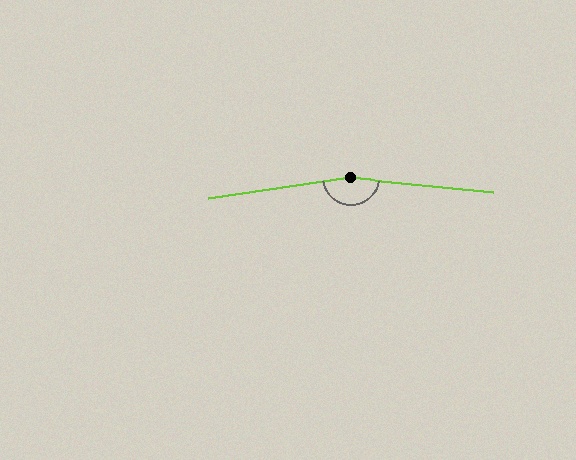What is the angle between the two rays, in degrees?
Approximately 166 degrees.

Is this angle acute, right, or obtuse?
It is obtuse.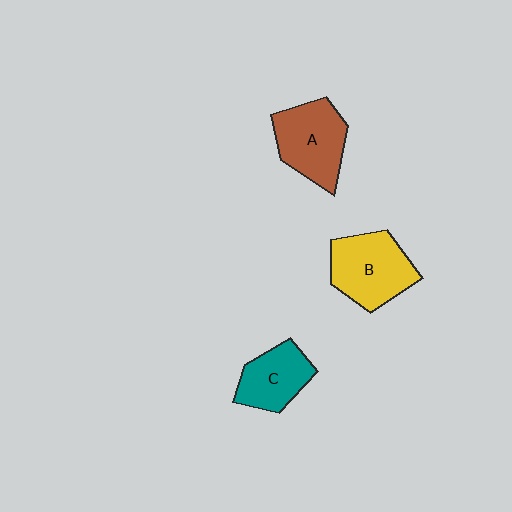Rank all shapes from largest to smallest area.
From largest to smallest: B (yellow), A (brown), C (teal).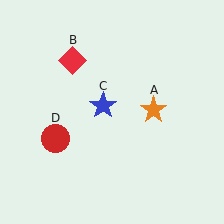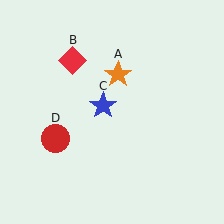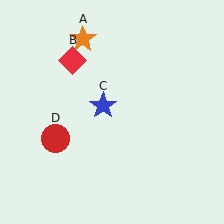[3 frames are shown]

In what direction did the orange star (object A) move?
The orange star (object A) moved up and to the left.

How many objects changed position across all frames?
1 object changed position: orange star (object A).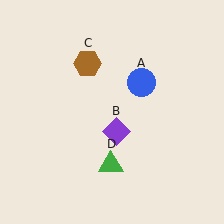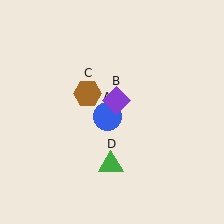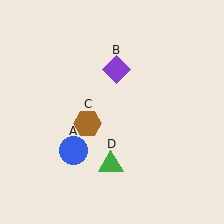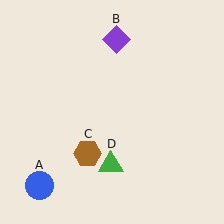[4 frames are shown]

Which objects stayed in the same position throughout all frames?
Green triangle (object D) remained stationary.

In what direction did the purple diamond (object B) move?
The purple diamond (object B) moved up.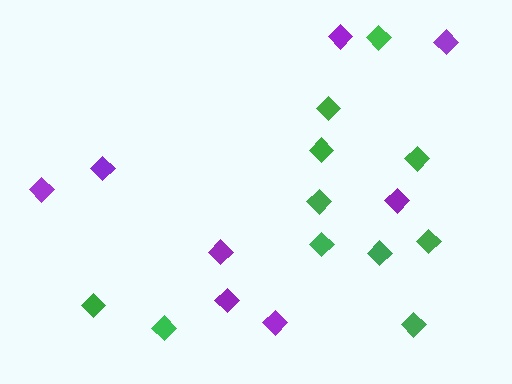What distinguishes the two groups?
There are 2 groups: one group of green diamonds (11) and one group of purple diamonds (8).